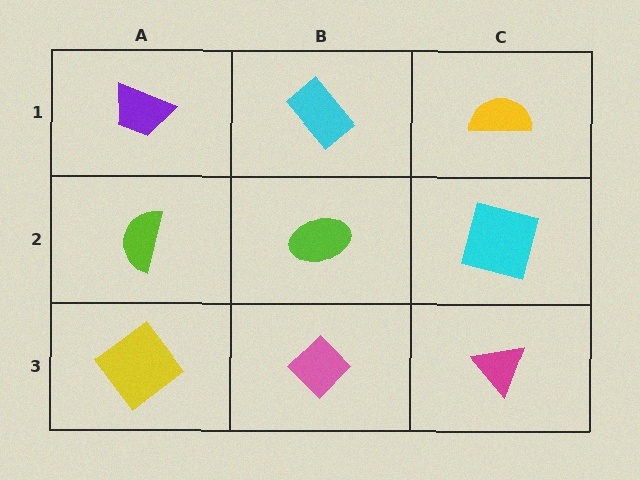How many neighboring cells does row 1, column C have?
2.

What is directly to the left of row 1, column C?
A cyan rectangle.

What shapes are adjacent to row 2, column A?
A purple trapezoid (row 1, column A), a yellow diamond (row 3, column A), a lime ellipse (row 2, column B).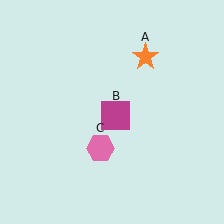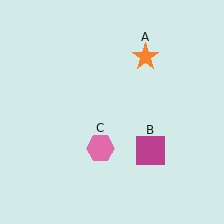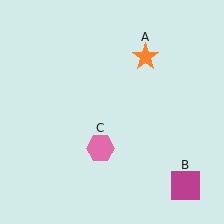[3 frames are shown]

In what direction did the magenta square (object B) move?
The magenta square (object B) moved down and to the right.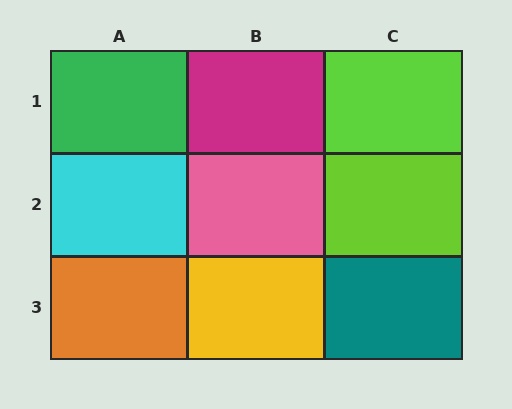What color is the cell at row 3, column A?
Orange.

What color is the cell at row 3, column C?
Teal.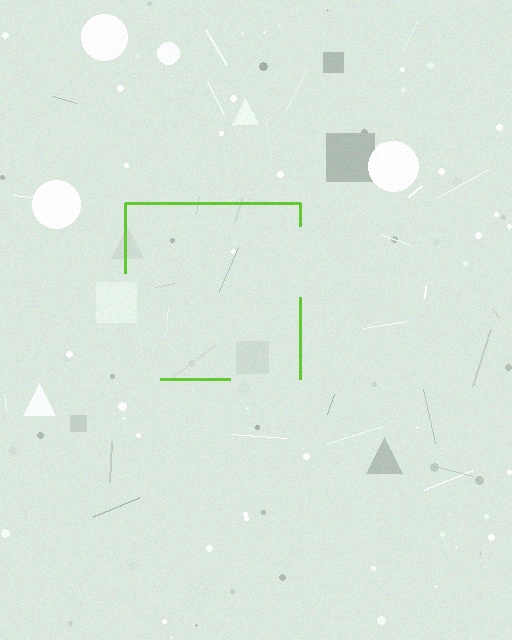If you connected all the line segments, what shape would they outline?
They would outline a square.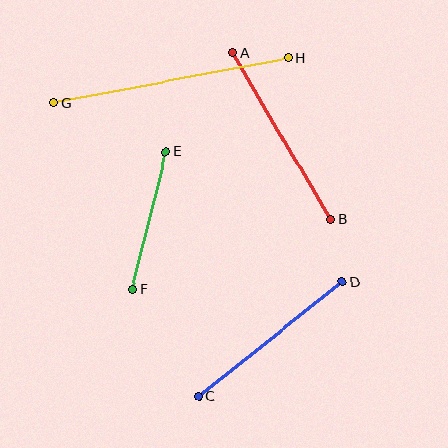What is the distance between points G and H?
The distance is approximately 238 pixels.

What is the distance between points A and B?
The distance is approximately 194 pixels.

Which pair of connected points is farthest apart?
Points G and H are farthest apart.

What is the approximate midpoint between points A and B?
The midpoint is at approximately (282, 136) pixels.